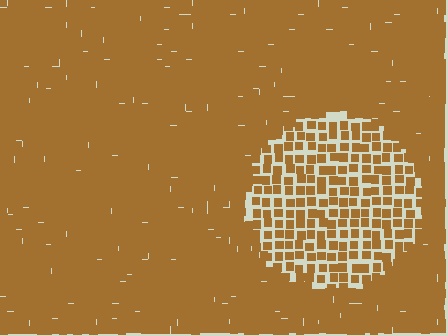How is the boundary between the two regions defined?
The boundary is defined by a change in element density (approximately 2.2x ratio). All elements are the same color, size, and shape.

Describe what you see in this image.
The image contains small brown elements arranged at two different densities. A circle-shaped region is visible where the elements are less densely packed than the surrounding area.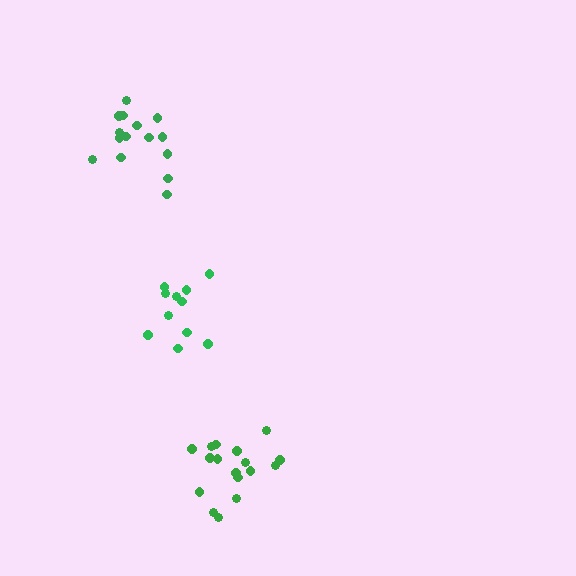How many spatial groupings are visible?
There are 3 spatial groupings.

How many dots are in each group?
Group 1: 11 dots, Group 2: 17 dots, Group 3: 15 dots (43 total).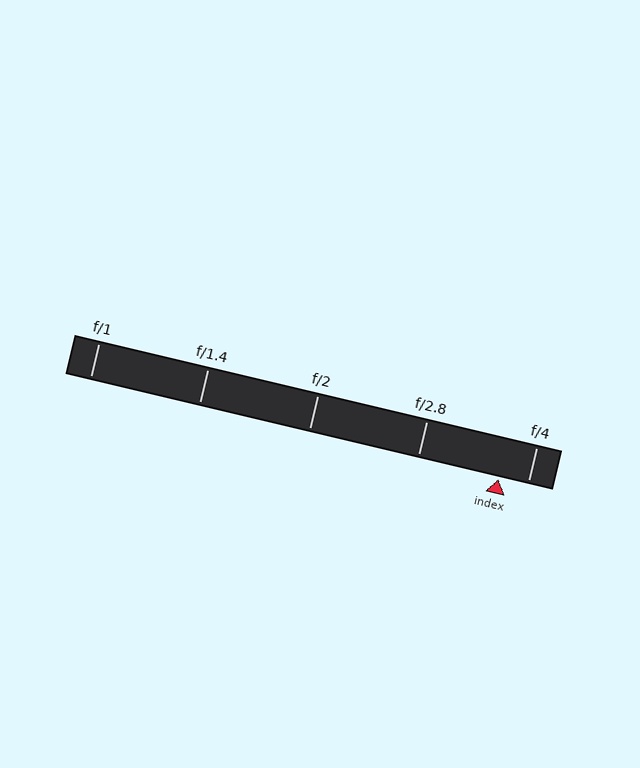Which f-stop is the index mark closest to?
The index mark is closest to f/4.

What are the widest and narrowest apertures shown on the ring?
The widest aperture shown is f/1 and the narrowest is f/4.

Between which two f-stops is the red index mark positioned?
The index mark is between f/2.8 and f/4.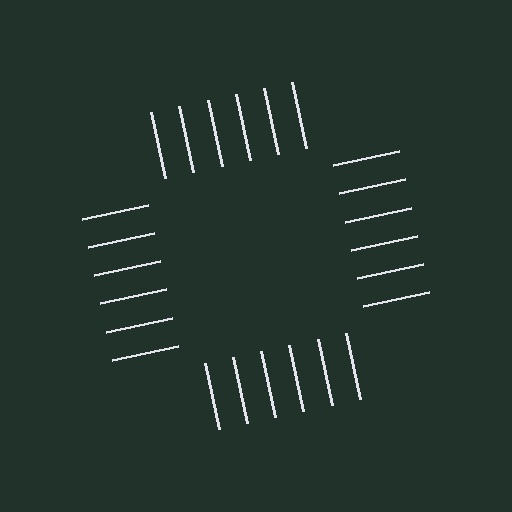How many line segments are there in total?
24 — 6 along each of the 4 edges.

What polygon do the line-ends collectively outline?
An illusory square — the line segments terminate on its edges but no continuous stroke is drawn.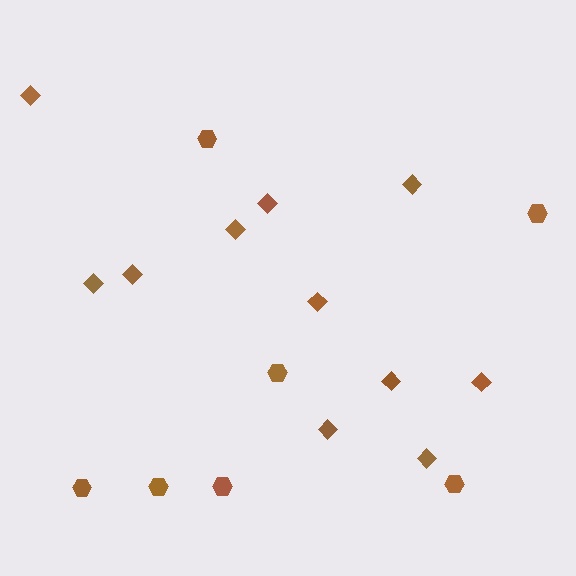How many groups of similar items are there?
There are 2 groups: one group of diamonds (11) and one group of hexagons (7).